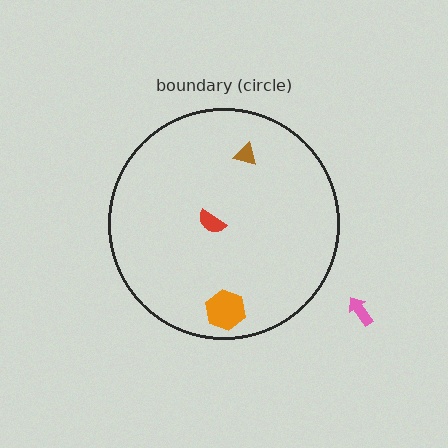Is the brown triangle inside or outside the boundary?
Inside.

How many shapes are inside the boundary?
3 inside, 1 outside.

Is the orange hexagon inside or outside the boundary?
Inside.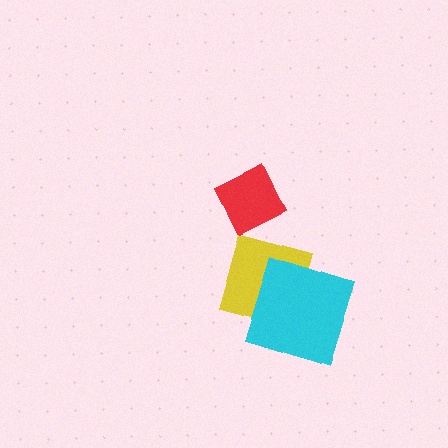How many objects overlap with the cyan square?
1 object overlaps with the cyan square.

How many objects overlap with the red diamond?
0 objects overlap with the red diamond.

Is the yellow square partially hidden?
Yes, it is partially covered by another shape.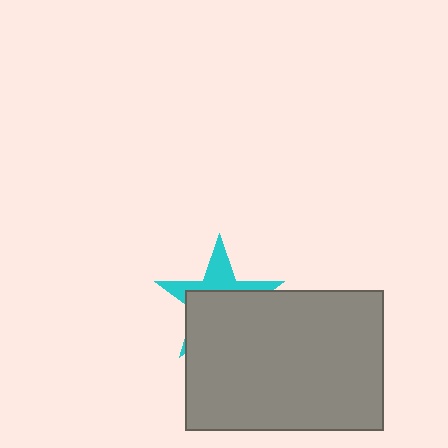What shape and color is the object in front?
The object in front is a gray rectangle.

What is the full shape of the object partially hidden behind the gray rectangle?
The partially hidden object is a cyan star.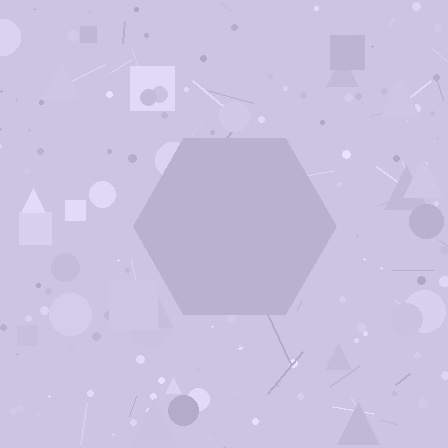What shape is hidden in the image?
A hexagon is hidden in the image.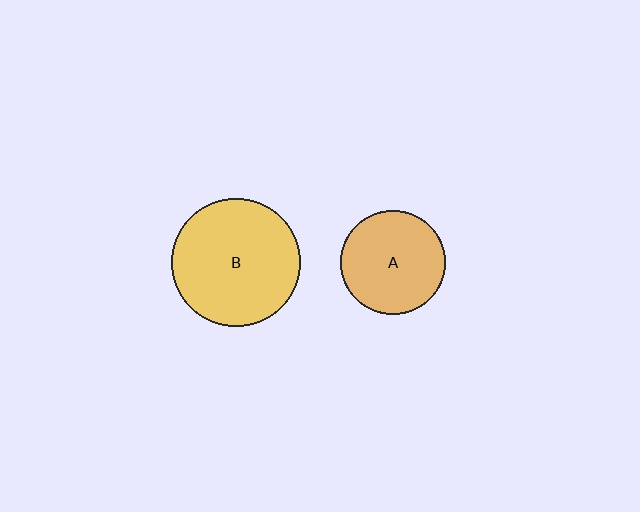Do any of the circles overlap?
No, none of the circles overlap.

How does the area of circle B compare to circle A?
Approximately 1.5 times.